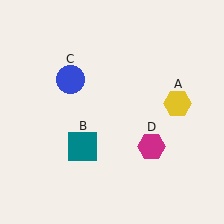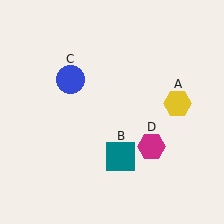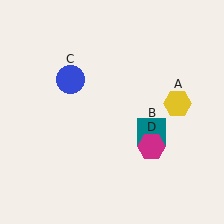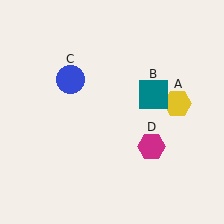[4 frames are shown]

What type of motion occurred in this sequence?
The teal square (object B) rotated counterclockwise around the center of the scene.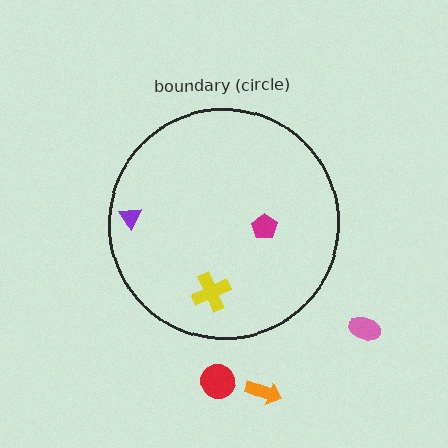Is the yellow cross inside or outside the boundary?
Inside.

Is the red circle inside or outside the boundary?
Outside.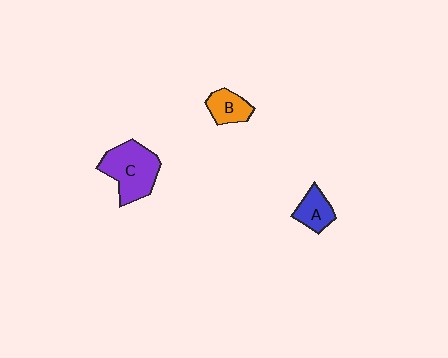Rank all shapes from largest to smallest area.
From largest to smallest: C (purple), A (blue), B (orange).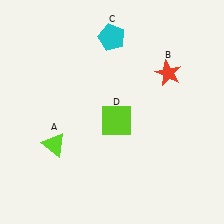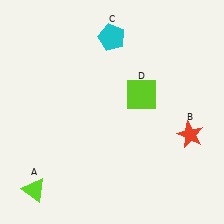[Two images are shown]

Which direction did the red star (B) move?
The red star (B) moved down.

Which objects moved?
The objects that moved are: the lime triangle (A), the red star (B), the lime square (D).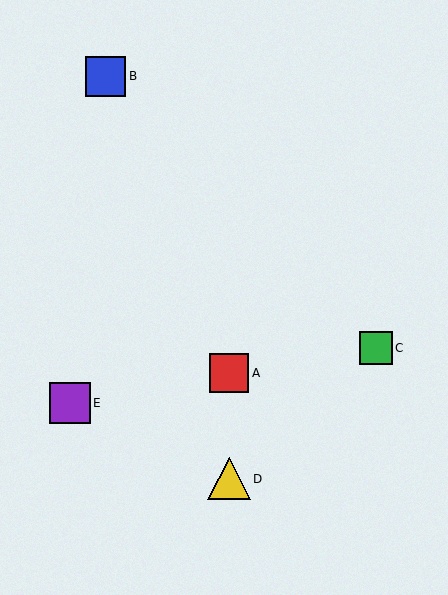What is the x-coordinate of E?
Object E is at x≈70.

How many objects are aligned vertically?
2 objects (A, D) are aligned vertically.